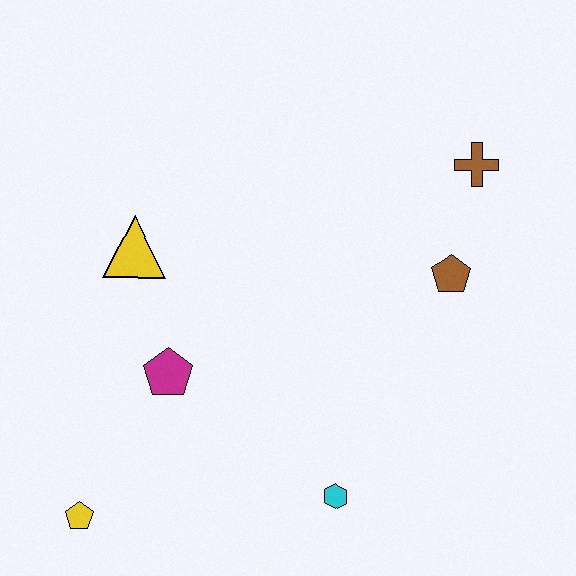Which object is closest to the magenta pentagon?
The yellow triangle is closest to the magenta pentagon.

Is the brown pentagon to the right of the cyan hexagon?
Yes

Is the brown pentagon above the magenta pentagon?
Yes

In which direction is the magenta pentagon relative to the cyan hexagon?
The magenta pentagon is to the left of the cyan hexagon.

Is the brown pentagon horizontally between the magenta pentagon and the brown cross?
Yes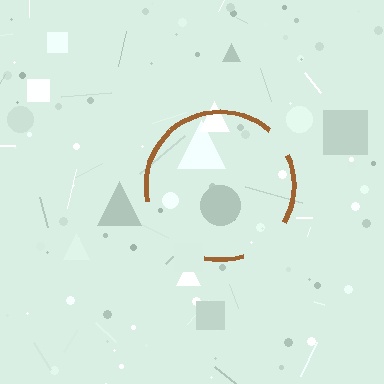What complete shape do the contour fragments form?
The contour fragments form a circle.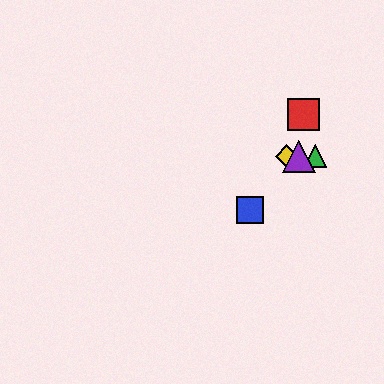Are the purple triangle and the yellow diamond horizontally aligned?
Yes, both are at y≈156.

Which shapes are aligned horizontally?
The green triangle, the yellow diamond, the purple triangle are aligned horizontally.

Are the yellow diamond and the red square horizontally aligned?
No, the yellow diamond is at y≈156 and the red square is at y≈114.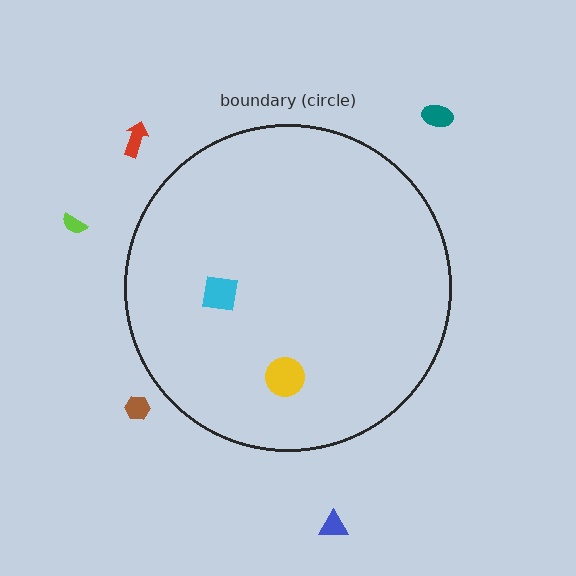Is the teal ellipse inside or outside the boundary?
Outside.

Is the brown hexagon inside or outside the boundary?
Outside.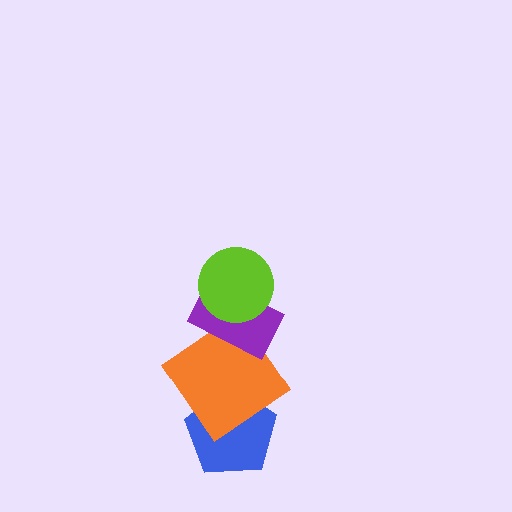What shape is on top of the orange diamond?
The purple rectangle is on top of the orange diamond.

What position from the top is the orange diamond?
The orange diamond is 3rd from the top.